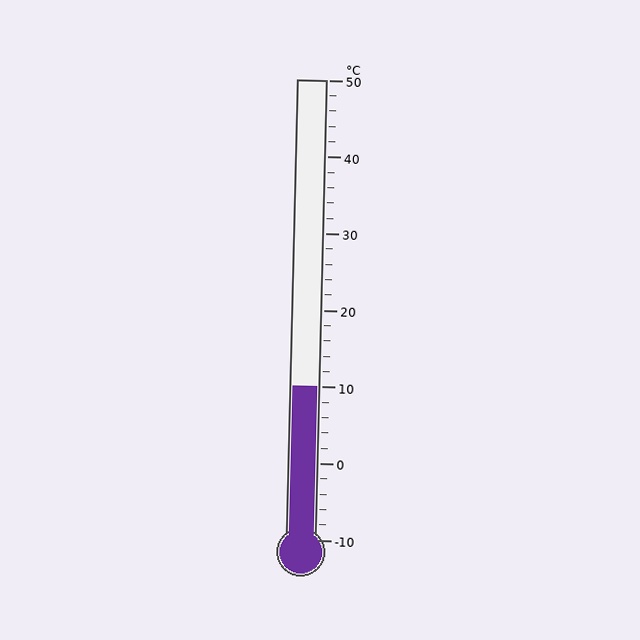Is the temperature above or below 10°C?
The temperature is at 10°C.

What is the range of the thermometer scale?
The thermometer scale ranges from -10°C to 50°C.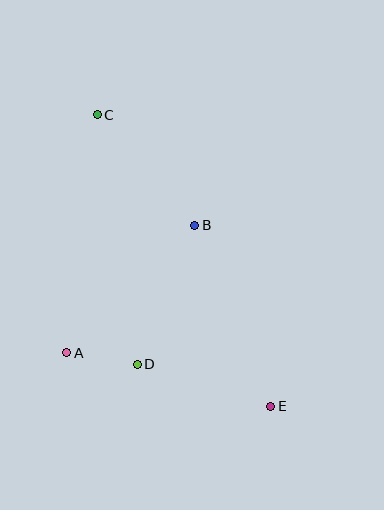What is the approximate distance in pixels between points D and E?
The distance between D and E is approximately 140 pixels.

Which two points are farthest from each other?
Points C and E are farthest from each other.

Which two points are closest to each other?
Points A and D are closest to each other.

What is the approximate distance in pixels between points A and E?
The distance between A and E is approximately 211 pixels.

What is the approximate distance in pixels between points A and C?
The distance between A and C is approximately 240 pixels.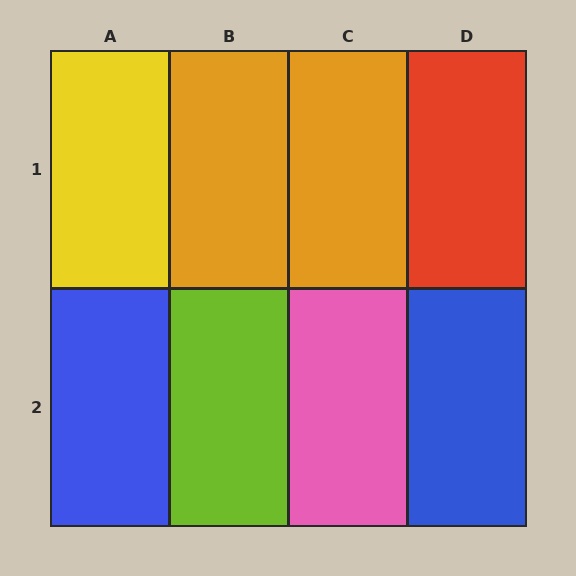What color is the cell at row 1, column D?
Red.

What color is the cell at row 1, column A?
Yellow.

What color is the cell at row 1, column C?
Orange.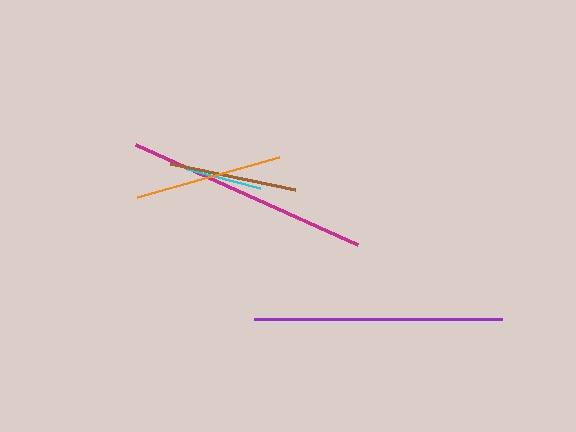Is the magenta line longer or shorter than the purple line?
The purple line is longer than the magenta line.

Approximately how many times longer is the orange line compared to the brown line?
The orange line is approximately 1.2 times the length of the brown line.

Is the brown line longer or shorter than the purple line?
The purple line is longer than the brown line.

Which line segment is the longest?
The purple line is the longest at approximately 248 pixels.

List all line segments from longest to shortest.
From longest to shortest: purple, magenta, orange, brown, cyan.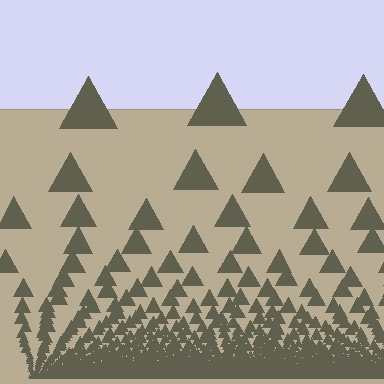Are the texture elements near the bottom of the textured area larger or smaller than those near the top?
Smaller. The gradient is inverted — elements near the bottom are smaller and denser.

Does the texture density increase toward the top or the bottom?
Density increases toward the bottom.